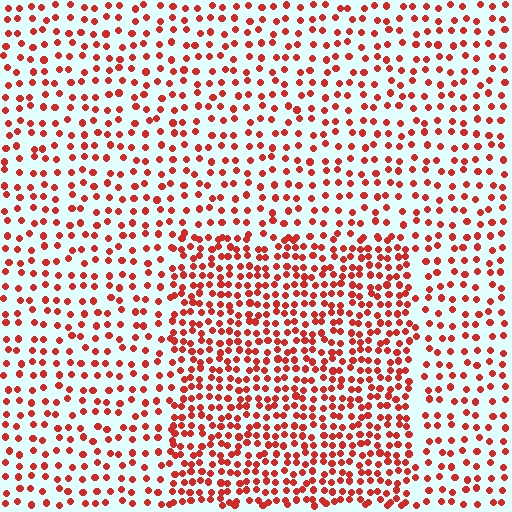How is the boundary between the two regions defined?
The boundary is defined by a change in element density (approximately 1.9x ratio). All elements are the same color, size, and shape.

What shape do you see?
I see a rectangle.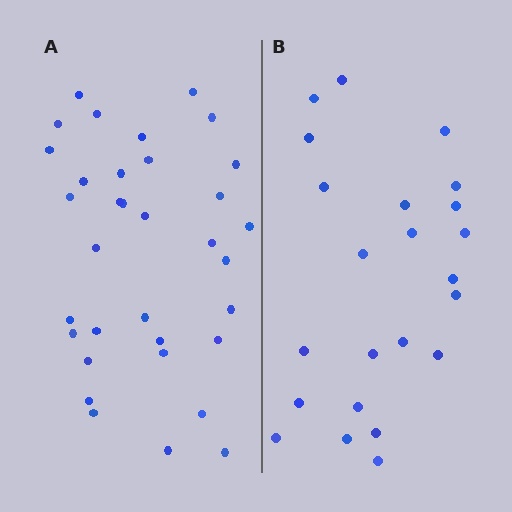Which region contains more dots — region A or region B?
Region A (the left region) has more dots.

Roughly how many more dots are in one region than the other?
Region A has roughly 12 or so more dots than region B.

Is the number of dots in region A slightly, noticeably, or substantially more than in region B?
Region A has substantially more. The ratio is roughly 1.5 to 1.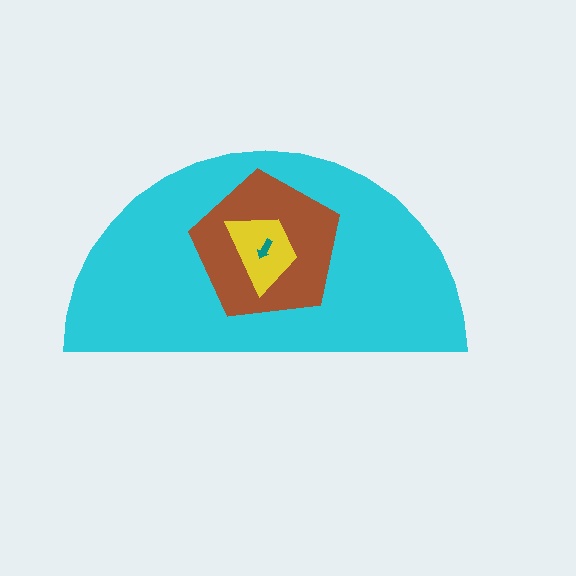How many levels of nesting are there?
4.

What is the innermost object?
The teal arrow.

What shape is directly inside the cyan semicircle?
The brown pentagon.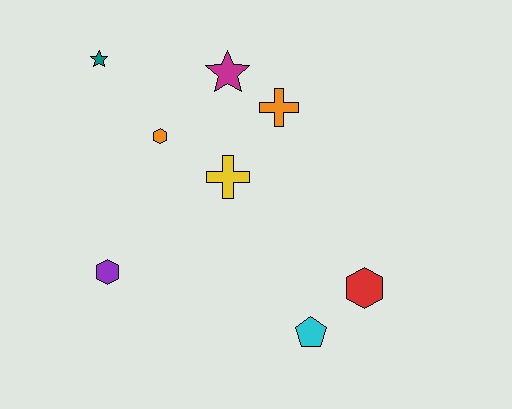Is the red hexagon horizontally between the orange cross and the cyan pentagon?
No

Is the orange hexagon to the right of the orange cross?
No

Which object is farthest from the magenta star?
The cyan pentagon is farthest from the magenta star.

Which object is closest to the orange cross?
The magenta star is closest to the orange cross.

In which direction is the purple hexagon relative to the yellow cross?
The purple hexagon is to the left of the yellow cross.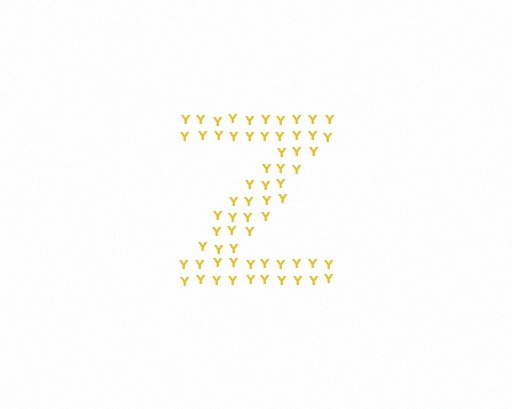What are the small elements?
The small elements are letter Y's.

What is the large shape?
The large shape is the letter Z.